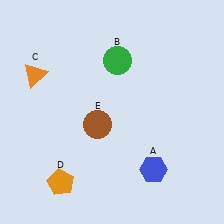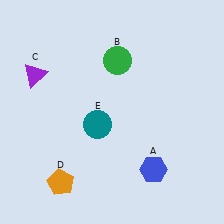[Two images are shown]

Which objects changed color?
C changed from orange to purple. E changed from brown to teal.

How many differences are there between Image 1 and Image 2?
There are 2 differences between the two images.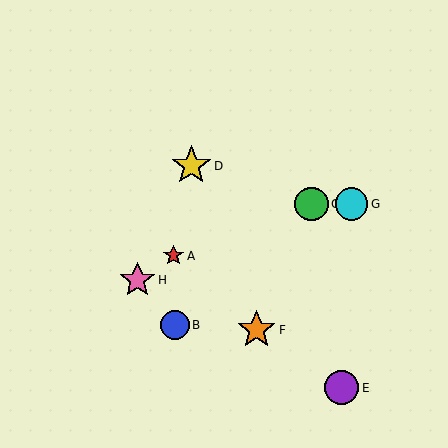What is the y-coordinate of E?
Object E is at y≈388.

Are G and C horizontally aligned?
Yes, both are at y≈204.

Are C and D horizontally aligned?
No, C is at y≈204 and D is at y≈166.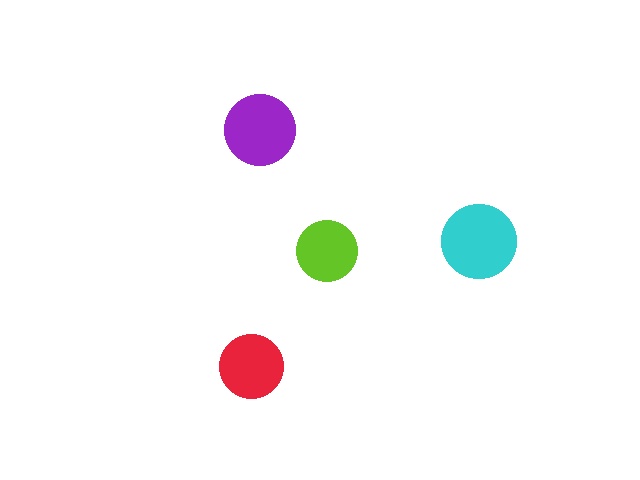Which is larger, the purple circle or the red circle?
The purple one.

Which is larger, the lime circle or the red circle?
The red one.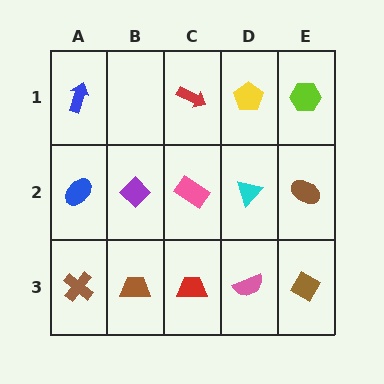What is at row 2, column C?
A pink rectangle.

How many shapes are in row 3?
5 shapes.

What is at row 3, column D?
A pink semicircle.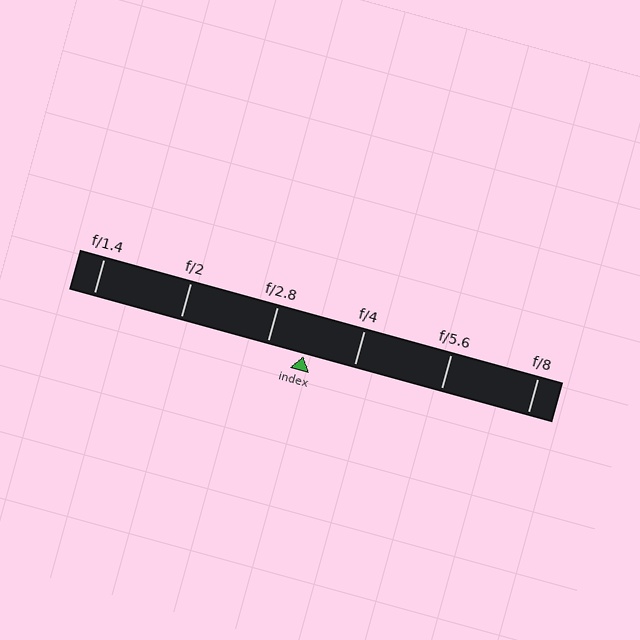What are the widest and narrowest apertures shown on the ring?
The widest aperture shown is f/1.4 and the narrowest is f/8.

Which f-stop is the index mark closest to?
The index mark is closest to f/2.8.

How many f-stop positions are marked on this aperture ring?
There are 6 f-stop positions marked.